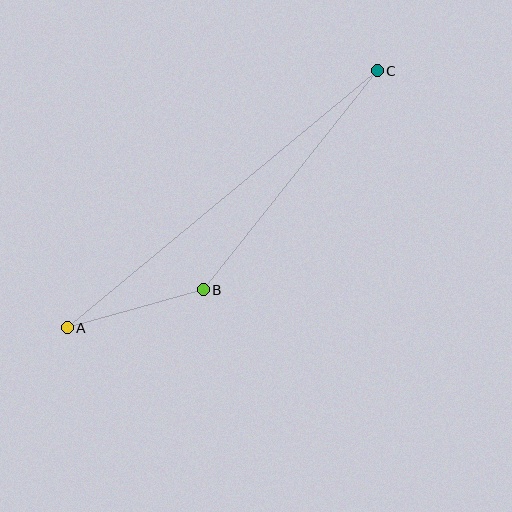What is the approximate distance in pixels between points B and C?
The distance between B and C is approximately 280 pixels.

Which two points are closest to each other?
Points A and B are closest to each other.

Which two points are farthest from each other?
Points A and C are farthest from each other.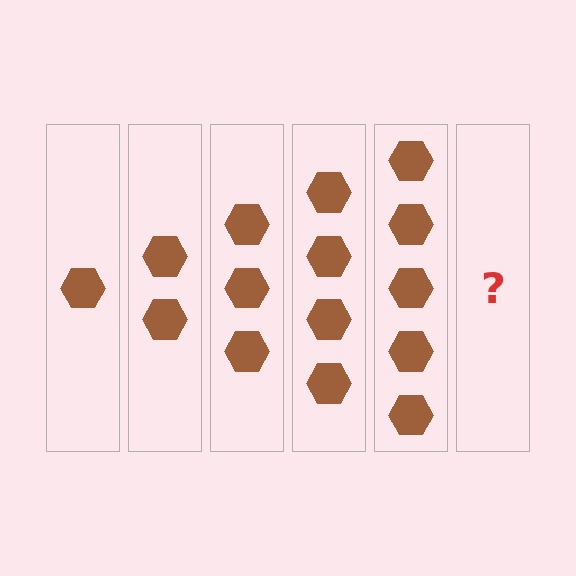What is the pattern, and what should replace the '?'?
The pattern is that each step adds one more hexagon. The '?' should be 6 hexagons.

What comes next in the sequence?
The next element should be 6 hexagons.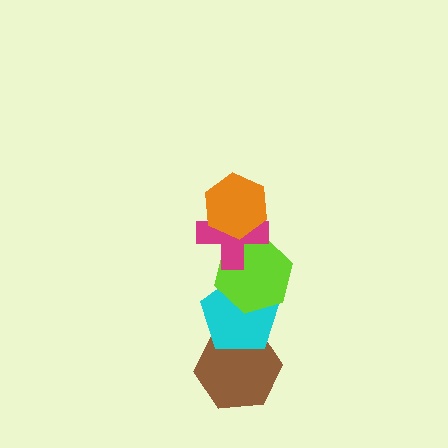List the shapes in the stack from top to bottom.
From top to bottom: the orange hexagon, the magenta cross, the lime hexagon, the cyan pentagon, the brown hexagon.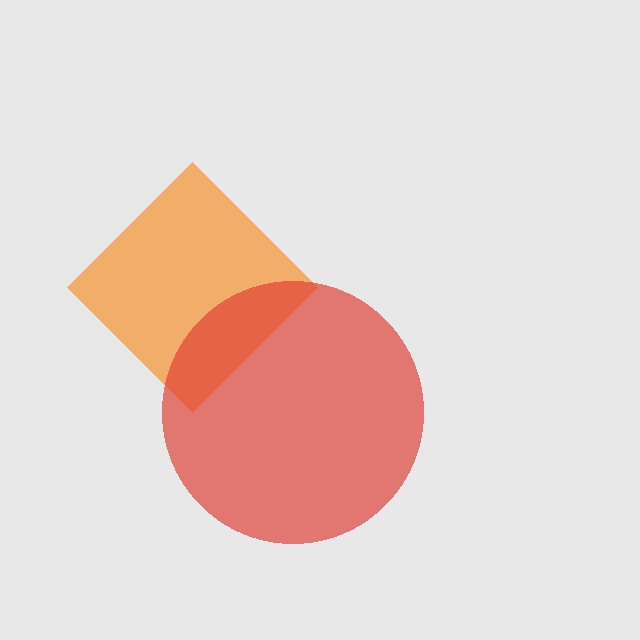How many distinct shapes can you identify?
There are 2 distinct shapes: an orange diamond, a red circle.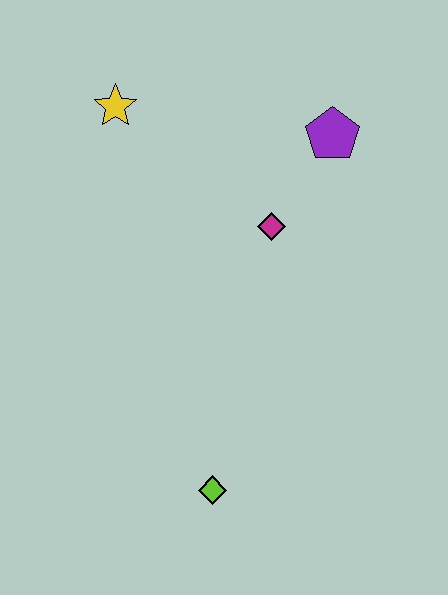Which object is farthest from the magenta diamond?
The lime diamond is farthest from the magenta diamond.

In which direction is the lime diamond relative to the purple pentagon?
The lime diamond is below the purple pentagon.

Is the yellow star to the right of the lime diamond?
No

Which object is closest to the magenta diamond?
The purple pentagon is closest to the magenta diamond.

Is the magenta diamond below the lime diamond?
No